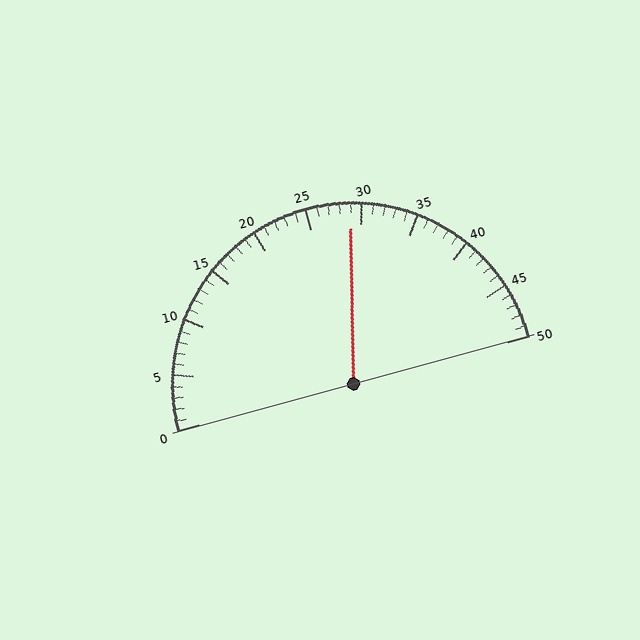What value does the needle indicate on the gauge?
The needle indicates approximately 29.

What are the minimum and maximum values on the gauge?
The gauge ranges from 0 to 50.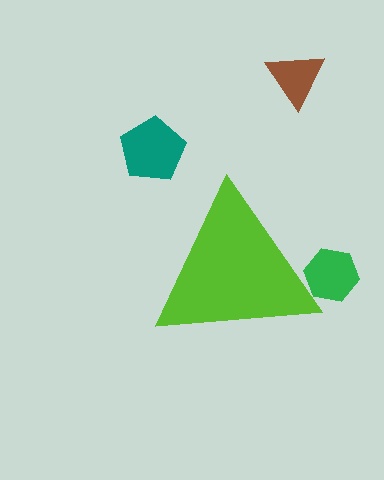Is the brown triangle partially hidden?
No, the brown triangle is fully visible.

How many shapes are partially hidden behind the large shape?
1 shape is partially hidden.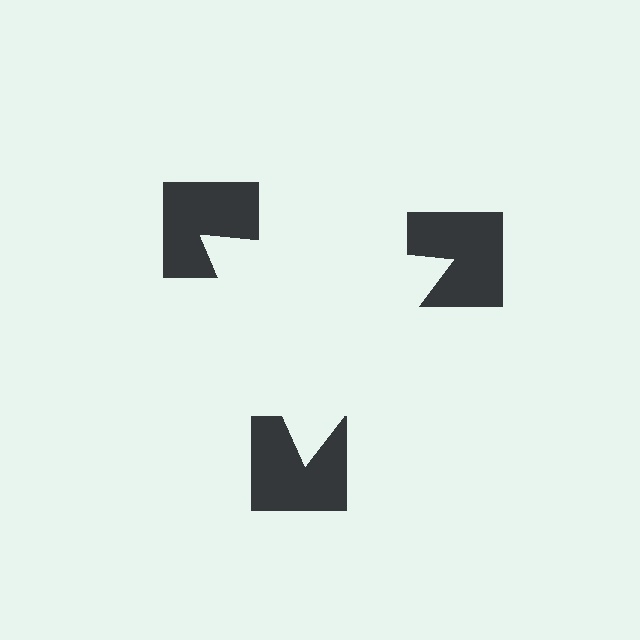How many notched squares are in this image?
There are 3 — one at each vertex of the illusory triangle.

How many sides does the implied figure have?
3 sides.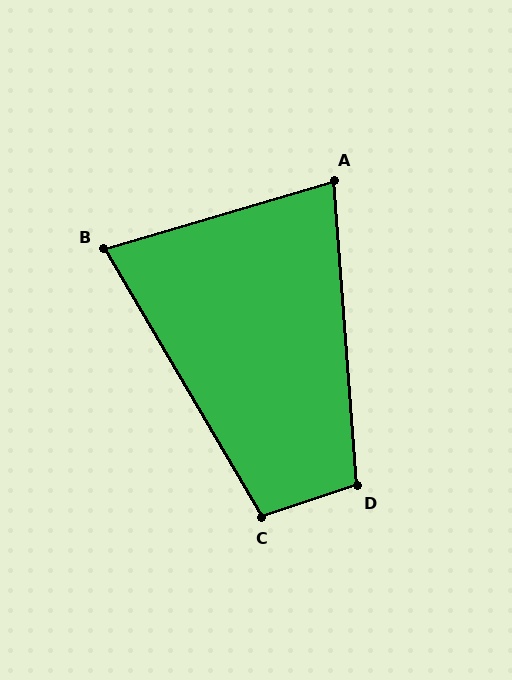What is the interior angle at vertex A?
Approximately 78 degrees (acute).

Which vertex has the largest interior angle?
D, at approximately 104 degrees.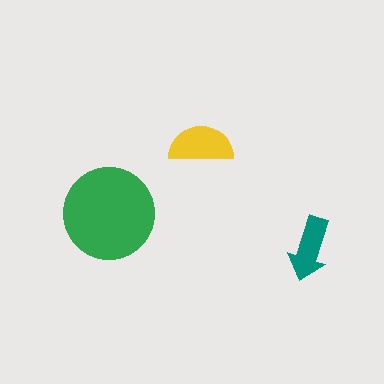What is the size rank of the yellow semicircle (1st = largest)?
2nd.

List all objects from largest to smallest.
The green circle, the yellow semicircle, the teal arrow.